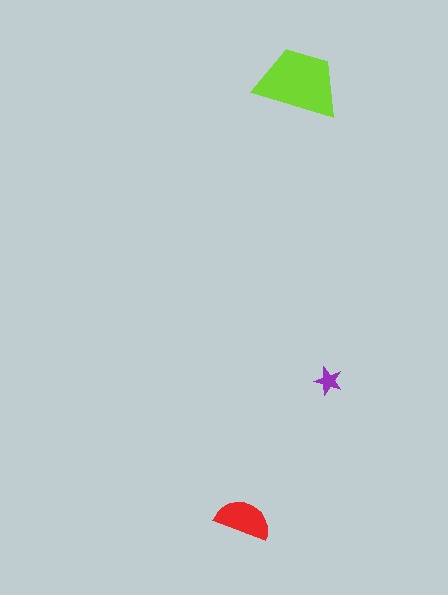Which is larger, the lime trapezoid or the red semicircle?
The lime trapezoid.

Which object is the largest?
The lime trapezoid.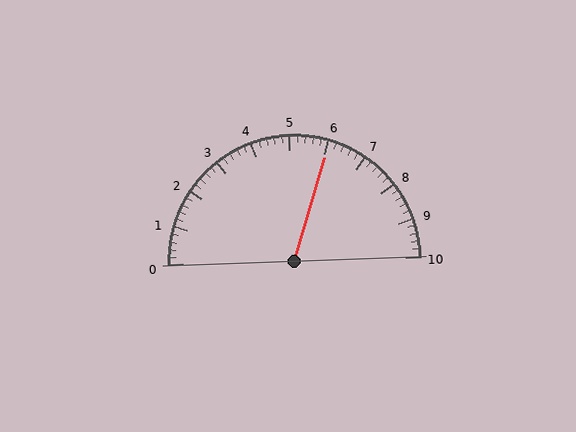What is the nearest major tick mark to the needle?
The nearest major tick mark is 6.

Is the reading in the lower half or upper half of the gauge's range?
The reading is in the upper half of the range (0 to 10).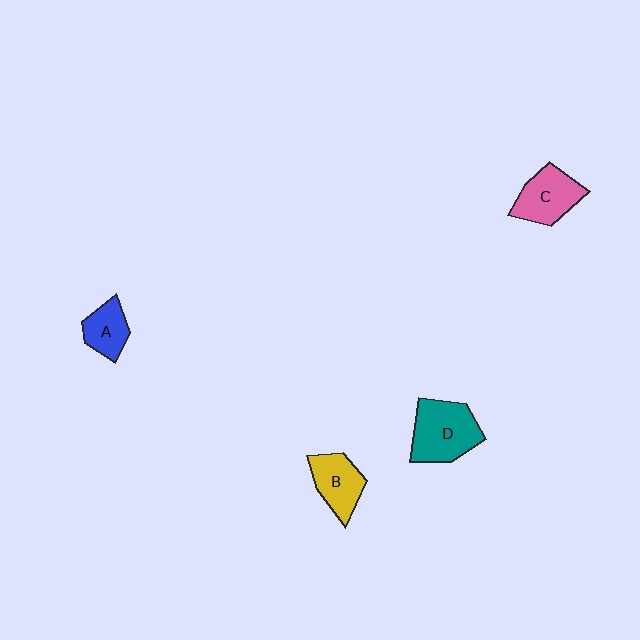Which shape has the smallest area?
Shape A (blue).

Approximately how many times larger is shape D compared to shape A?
Approximately 1.8 times.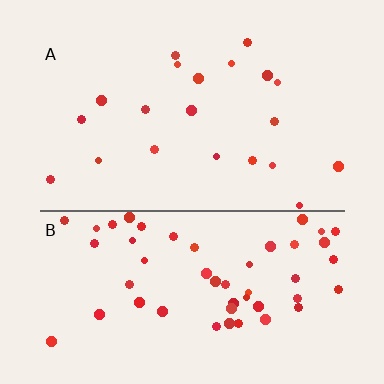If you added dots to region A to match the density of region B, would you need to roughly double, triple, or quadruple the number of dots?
Approximately triple.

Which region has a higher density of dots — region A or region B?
B (the bottom).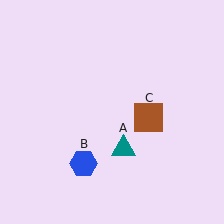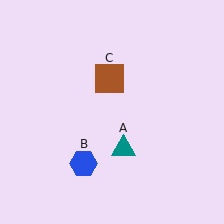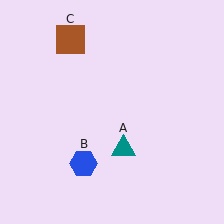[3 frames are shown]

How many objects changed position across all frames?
1 object changed position: brown square (object C).